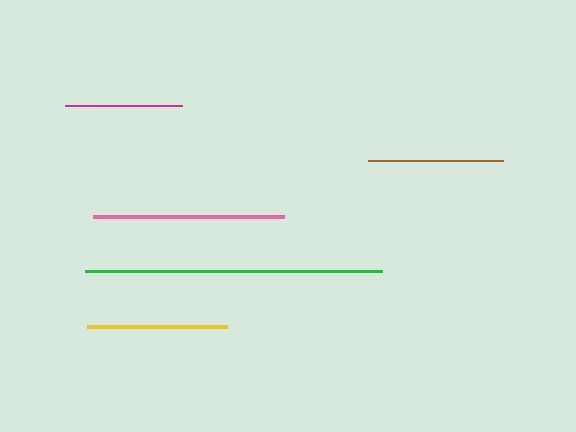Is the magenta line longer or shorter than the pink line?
The pink line is longer than the magenta line.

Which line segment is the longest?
The green line is the longest at approximately 296 pixels.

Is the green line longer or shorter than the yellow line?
The green line is longer than the yellow line.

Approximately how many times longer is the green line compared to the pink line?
The green line is approximately 1.6 times the length of the pink line.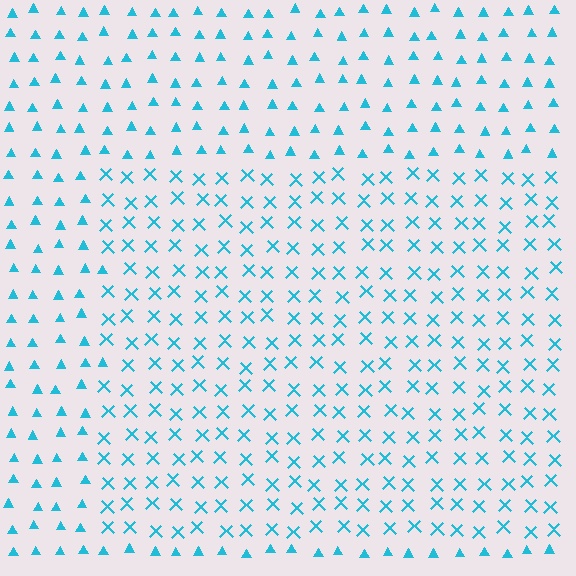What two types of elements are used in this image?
The image uses X marks inside the rectangle region and triangles outside it.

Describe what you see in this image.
The image is filled with small cyan elements arranged in a uniform grid. A rectangle-shaped region contains X marks, while the surrounding area contains triangles. The boundary is defined purely by the change in element shape.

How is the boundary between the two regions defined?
The boundary is defined by a change in element shape: X marks inside vs. triangles outside. All elements share the same color and spacing.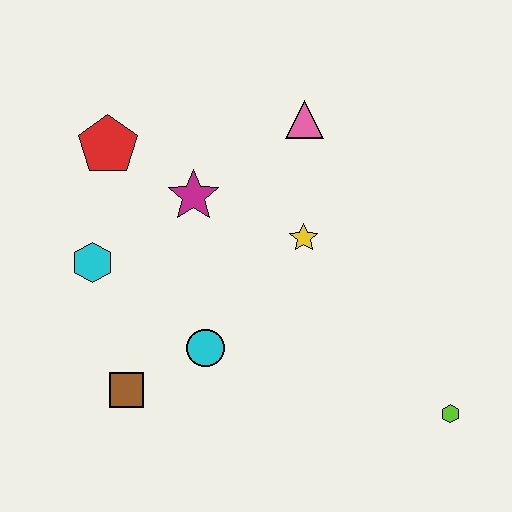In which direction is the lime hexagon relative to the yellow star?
The lime hexagon is below the yellow star.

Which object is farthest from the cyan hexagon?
The lime hexagon is farthest from the cyan hexagon.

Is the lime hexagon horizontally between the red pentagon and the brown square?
No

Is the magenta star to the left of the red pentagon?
No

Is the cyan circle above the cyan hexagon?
No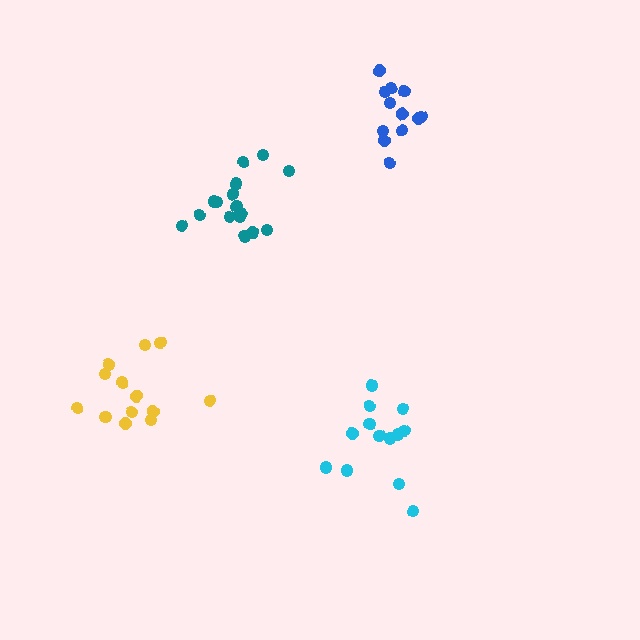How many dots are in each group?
Group 1: 13 dots, Group 2: 13 dots, Group 3: 16 dots, Group 4: 12 dots (54 total).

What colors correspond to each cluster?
The clusters are colored: cyan, yellow, teal, blue.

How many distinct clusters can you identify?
There are 4 distinct clusters.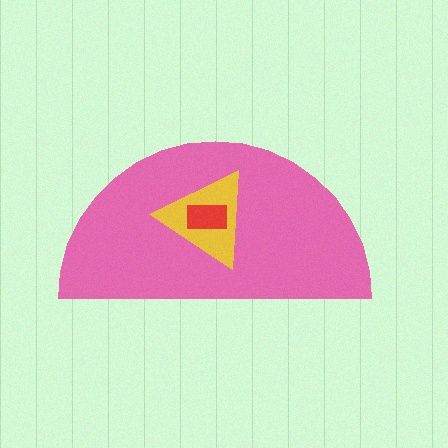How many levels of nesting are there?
3.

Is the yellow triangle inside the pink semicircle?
Yes.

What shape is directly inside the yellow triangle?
The red rectangle.